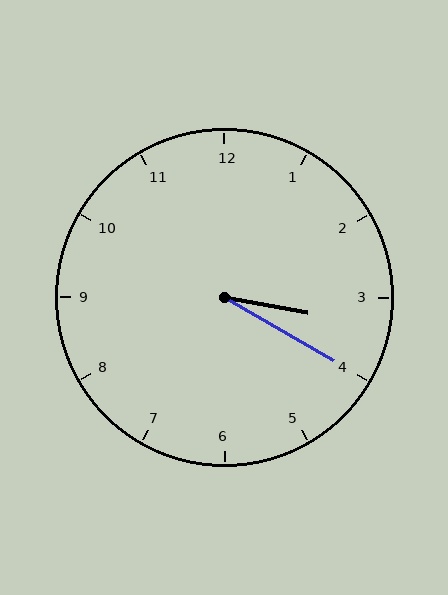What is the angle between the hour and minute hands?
Approximately 20 degrees.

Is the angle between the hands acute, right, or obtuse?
It is acute.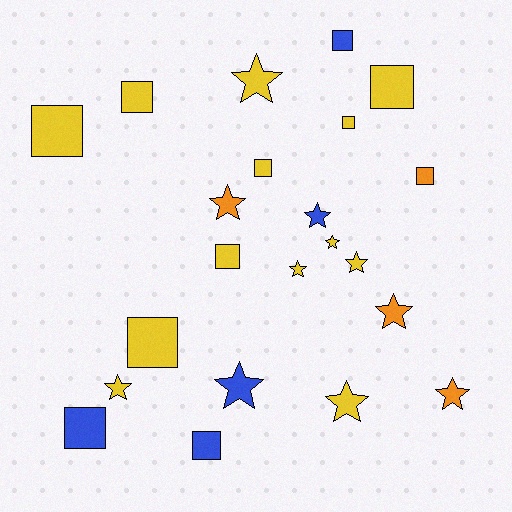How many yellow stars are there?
There are 6 yellow stars.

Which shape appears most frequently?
Star, with 11 objects.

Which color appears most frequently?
Yellow, with 13 objects.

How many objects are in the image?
There are 22 objects.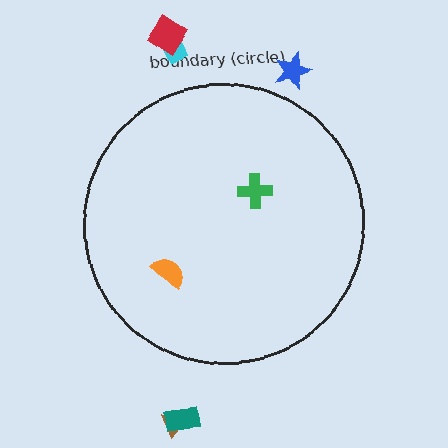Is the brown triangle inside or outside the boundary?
Outside.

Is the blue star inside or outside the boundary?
Outside.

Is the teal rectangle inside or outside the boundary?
Outside.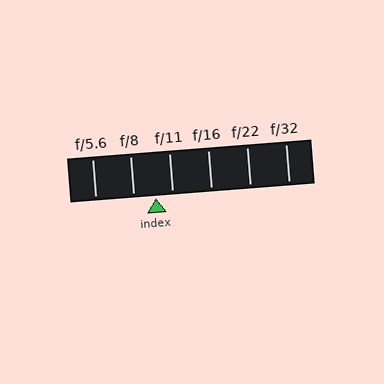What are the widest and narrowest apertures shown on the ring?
The widest aperture shown is f/5.6 and the narrowest is f/32.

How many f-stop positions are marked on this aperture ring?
There are 6 f-stop positions marked.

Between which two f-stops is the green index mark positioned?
The index mark is between f/8 and f/11.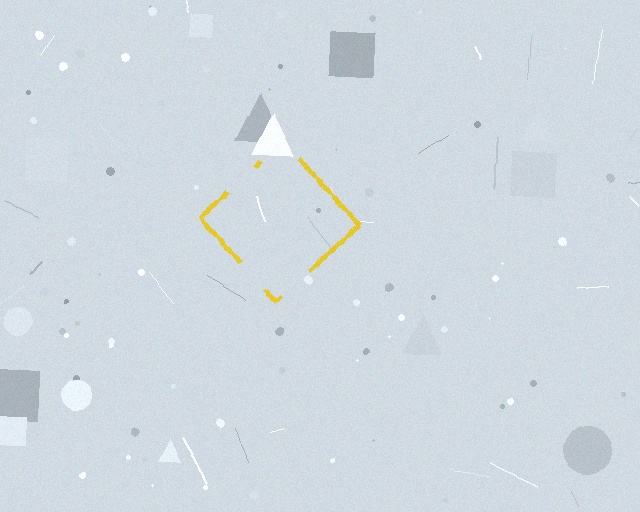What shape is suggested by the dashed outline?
The dashed outline suggests a diamond.